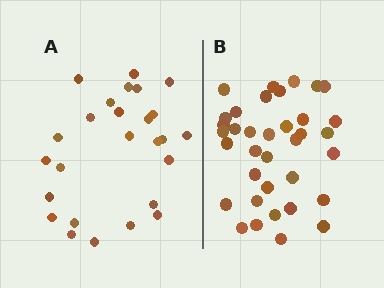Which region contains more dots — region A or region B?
Region B (the right region) has more dots.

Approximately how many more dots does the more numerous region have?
Region B has roughly 10 or so more dots than region A.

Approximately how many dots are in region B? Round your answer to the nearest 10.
About 40 dots. (The exact count is 36, which rounds to 40.)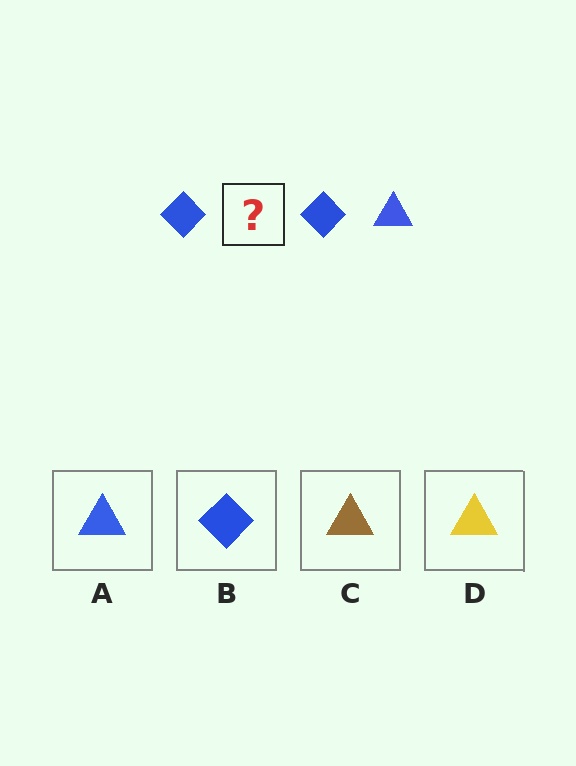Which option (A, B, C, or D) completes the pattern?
A.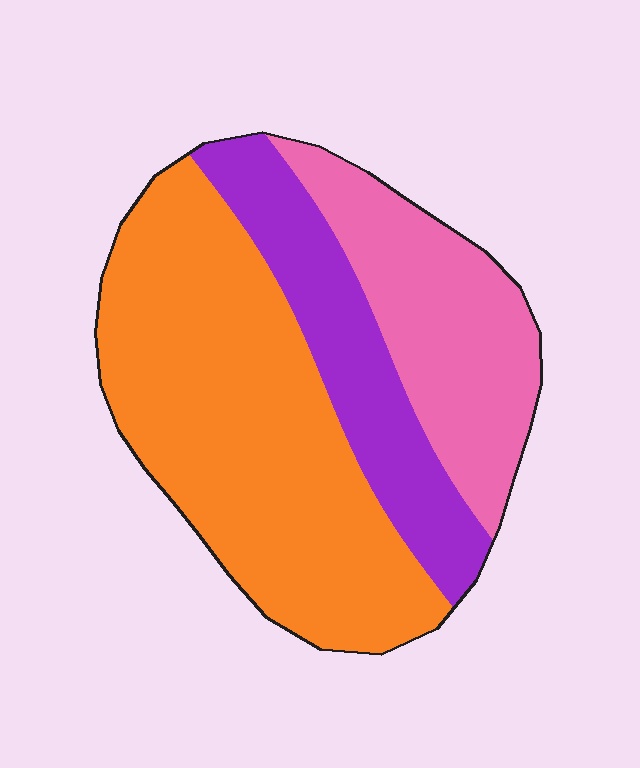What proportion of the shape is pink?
Pink takes up about one quarter (1/4) of the shape.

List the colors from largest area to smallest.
From largest to smallest: orange, pink, purple.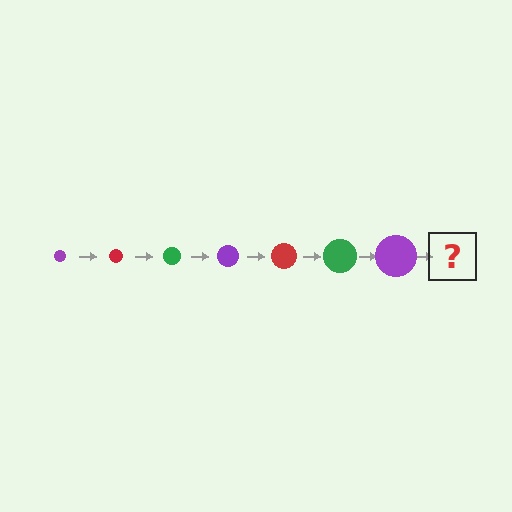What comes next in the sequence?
The next element should be a red circle, larger than the previous one.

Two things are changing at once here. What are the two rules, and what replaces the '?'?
The two rules are that the circle grows larger each step and the color cycles through purple, red, and green. The '?' should be a red circle, larger than the previous one.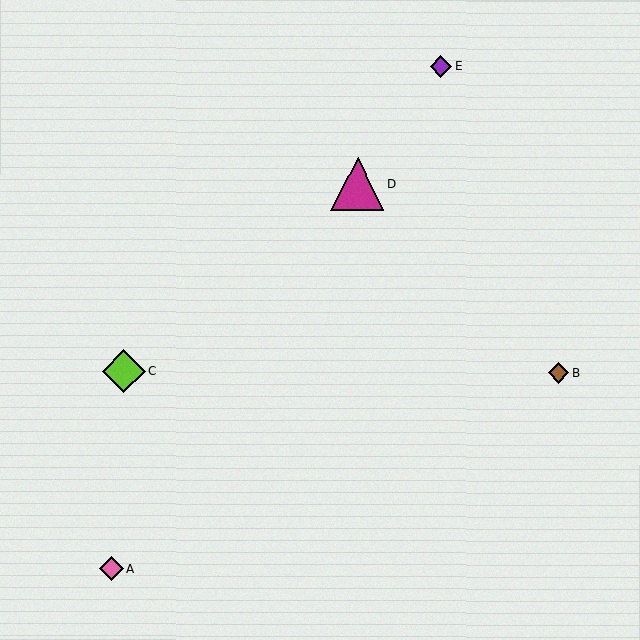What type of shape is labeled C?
Shape C is a lime diamond.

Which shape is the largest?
The magenta triangle (labeled D) is the largest.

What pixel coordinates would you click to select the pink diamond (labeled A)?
Click at (112, 569) to select the pink diamond A.